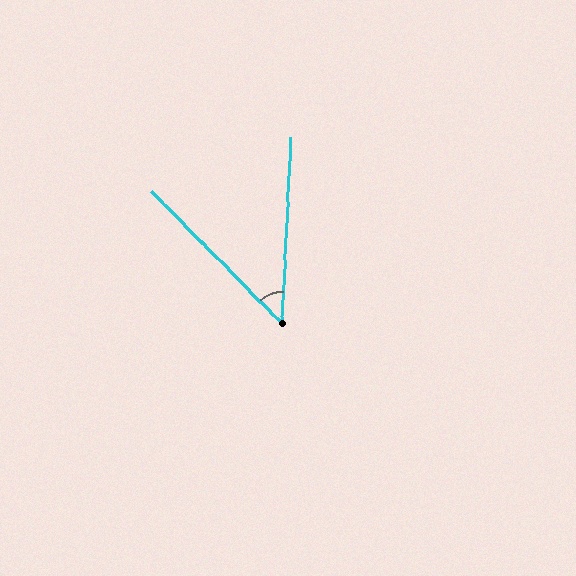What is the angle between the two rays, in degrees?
Approximately 47 degrees.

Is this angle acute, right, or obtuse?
It is acute.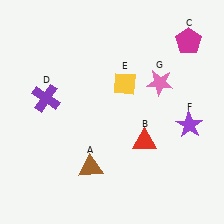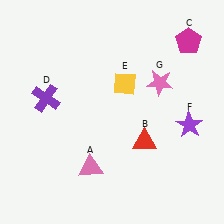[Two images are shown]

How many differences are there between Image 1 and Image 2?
There is 1 difference between the two images.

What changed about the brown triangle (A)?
In Image 1, A is brown. In Image 2, it changed to pink.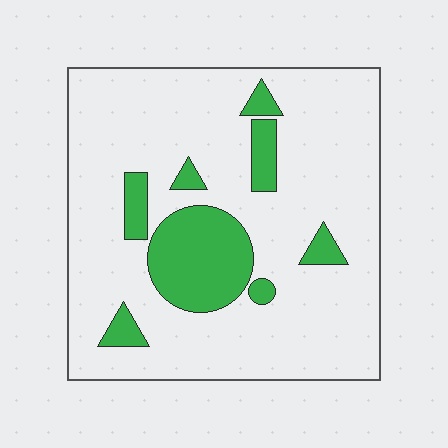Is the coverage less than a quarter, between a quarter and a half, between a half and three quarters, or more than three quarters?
Less than a quarter.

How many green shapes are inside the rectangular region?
8.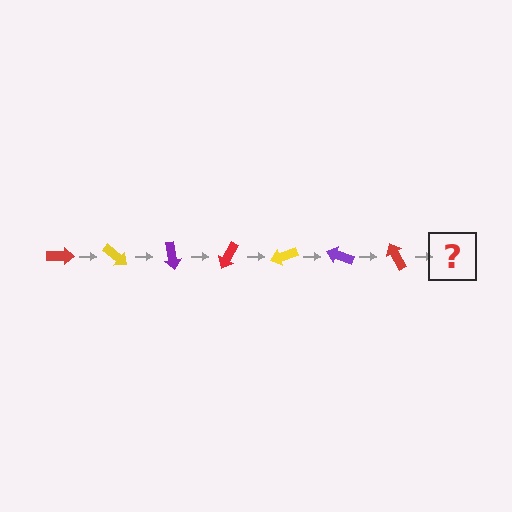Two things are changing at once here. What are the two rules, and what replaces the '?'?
The two rules are that it rotates 40 degrees each step and the color cycles through red, yellow, and purple. The '?' should be a yellow arrow, rotated 280 degrees from the start.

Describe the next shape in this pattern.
It should be a yellow arrow, rotated 280 degrees from the start.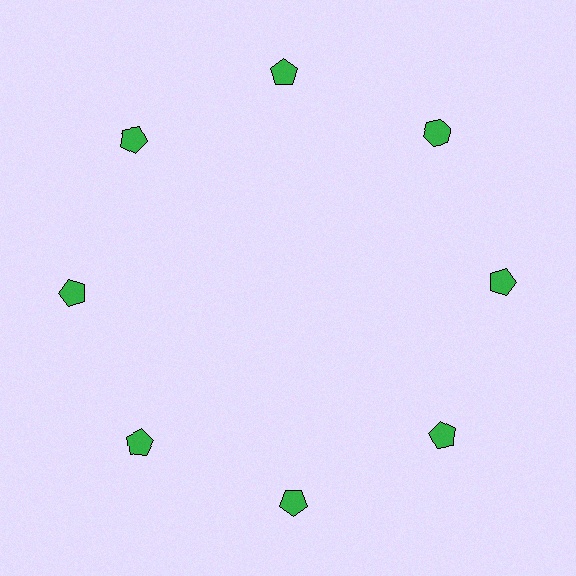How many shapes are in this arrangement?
There are 8 shapes arranged in a ring pattern.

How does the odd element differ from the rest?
It has a different shape: hexagon instead of pentagon.